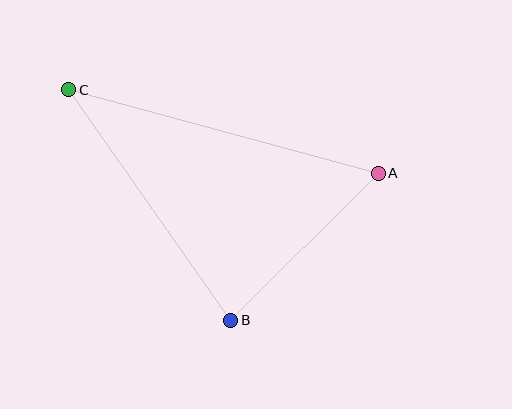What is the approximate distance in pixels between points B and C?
The distance between B and C is approximately 282 pixels.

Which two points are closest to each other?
Points A and B are closest to each other.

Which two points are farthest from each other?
Points A and C are farthest from each other.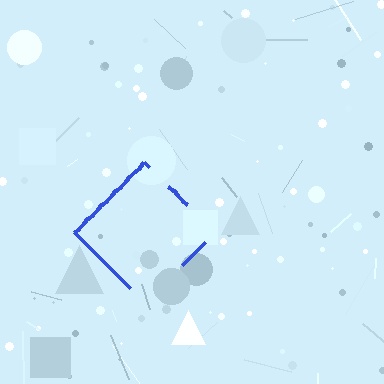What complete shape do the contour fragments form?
The contour fragments form a diamond.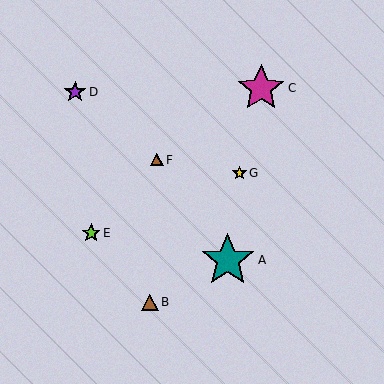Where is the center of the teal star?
The center of the teal star is at (228, 260).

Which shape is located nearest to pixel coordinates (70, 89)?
The purple star (labeled D) at (75, 92) is nearest to that location.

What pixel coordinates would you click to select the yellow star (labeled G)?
Click at (239, 173) to select the yellow star G.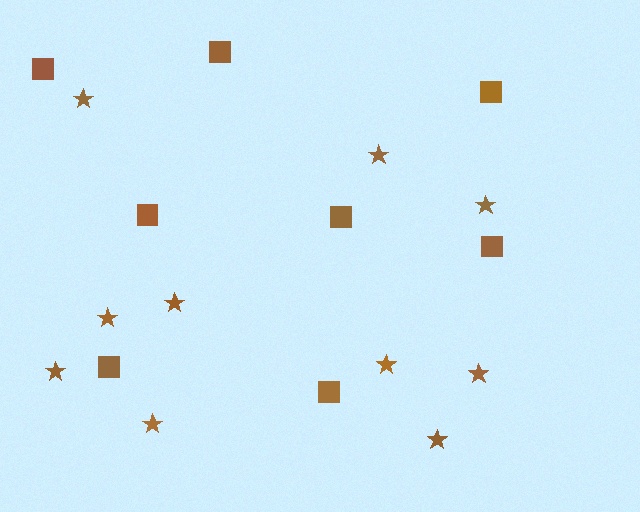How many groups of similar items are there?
There are 2 groups: one group of stars (10) and one group of squares (8).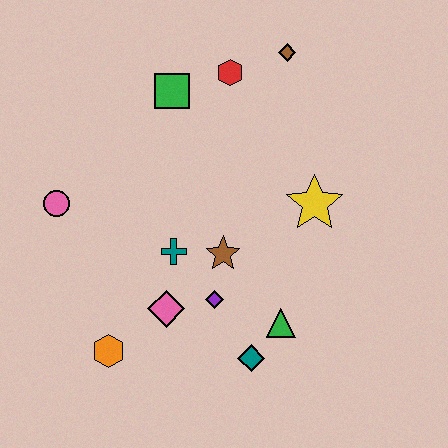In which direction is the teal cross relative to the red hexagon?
The teal cross is below the red hexagon.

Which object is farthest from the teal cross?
The brown diamond is farthest from the teal cross.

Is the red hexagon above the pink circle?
Yes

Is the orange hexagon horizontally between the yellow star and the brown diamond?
No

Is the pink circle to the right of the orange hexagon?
No